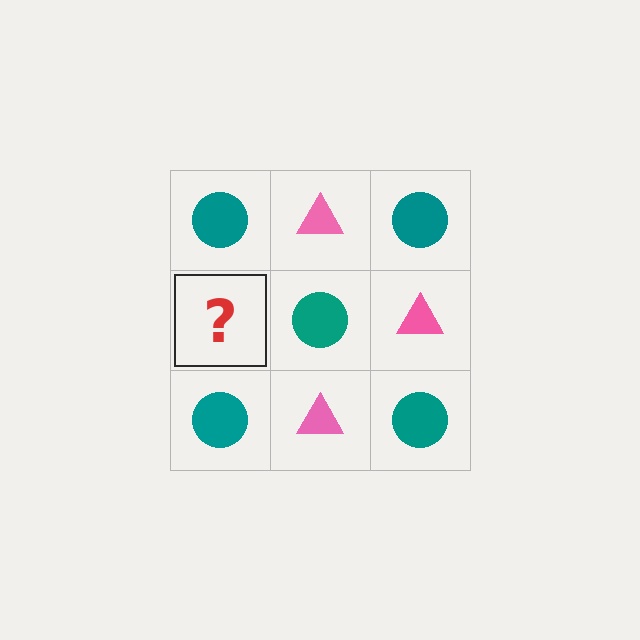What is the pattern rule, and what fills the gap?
The rule is that it alternates teal circle and pink triangle in a checkerboard pattern. The gap should be filled with a pink triangle.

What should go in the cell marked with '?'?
The missing cell should contain a pink triangle.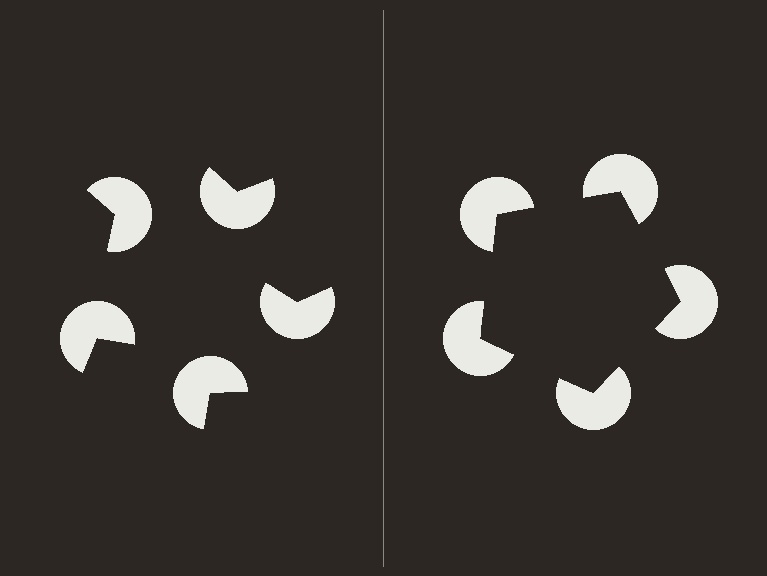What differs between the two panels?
The pac-man discs are positioned identically on both sides; only the wedge orientations differ. On the right they align to a pentagon; on the left they are misaligned.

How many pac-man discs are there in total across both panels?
10 — 5 on each side.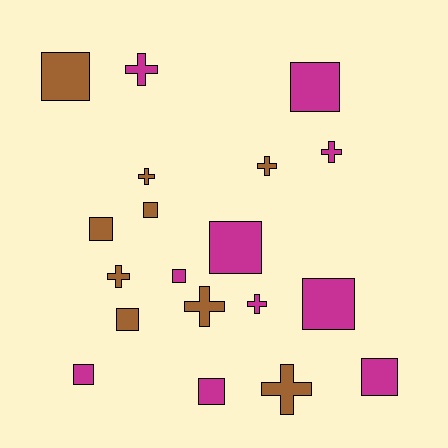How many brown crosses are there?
There are 5 brown crosses.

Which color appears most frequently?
Magenta, with 10 objects.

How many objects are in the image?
There are 19 objects.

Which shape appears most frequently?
Square, with 11 objects.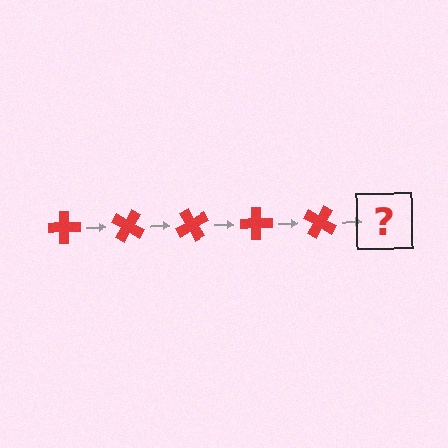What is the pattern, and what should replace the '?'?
The pattern is that the cross rotates 30 degrees each step. The '?' should be a red cross rotated 150 degrees.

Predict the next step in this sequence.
The next step is a red cross rotated 150 degrees.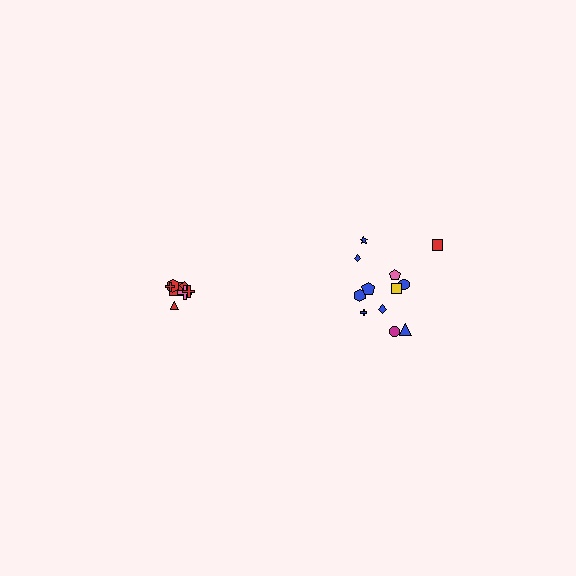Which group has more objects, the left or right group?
The right group.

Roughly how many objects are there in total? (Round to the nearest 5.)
Roughly 20 objects in total.